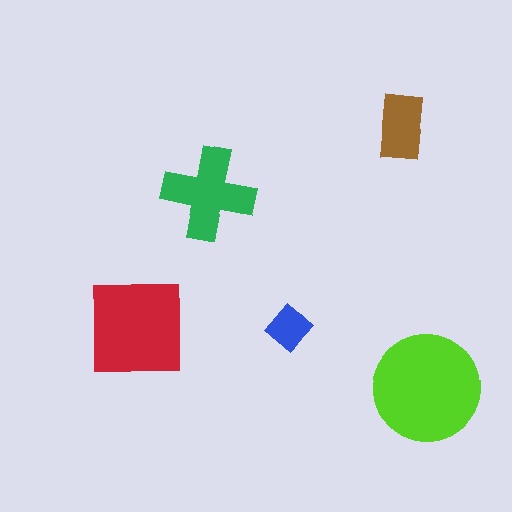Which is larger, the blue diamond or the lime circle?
The lime circle.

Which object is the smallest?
The blue diamond.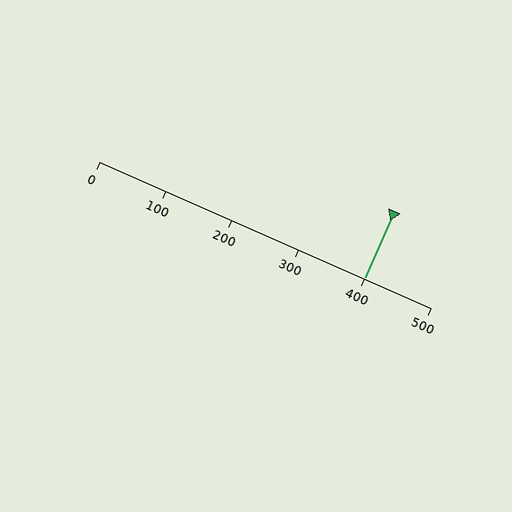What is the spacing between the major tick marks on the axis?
The major ticks are spaced 100 apart.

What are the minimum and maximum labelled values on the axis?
The axis runs from 0 to 500.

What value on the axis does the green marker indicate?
The marker indicates approximately 400.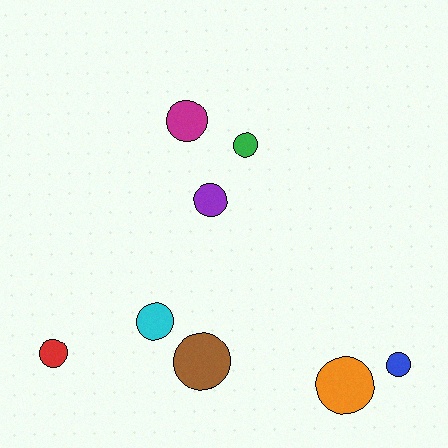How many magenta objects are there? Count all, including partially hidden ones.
There is 1 magenta object.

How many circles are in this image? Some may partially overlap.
There are 8 circles.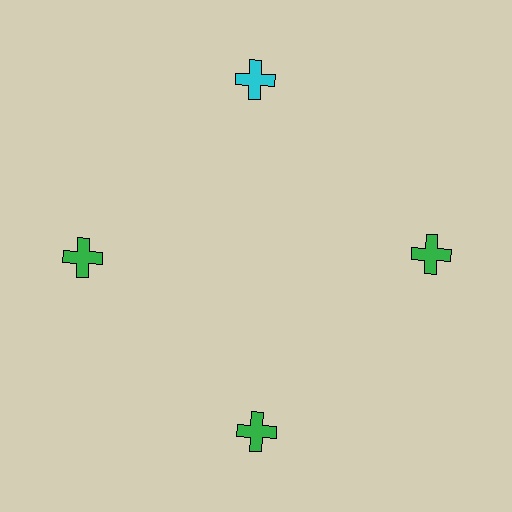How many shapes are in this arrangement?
There are 4 shapes arranged in a ring pattern.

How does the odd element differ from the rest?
It has a different color: cyan instead of green.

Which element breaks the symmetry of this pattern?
The cyan cross at roughly the 12 o'clock position breaks the symmetry. All other shapes are green crosses.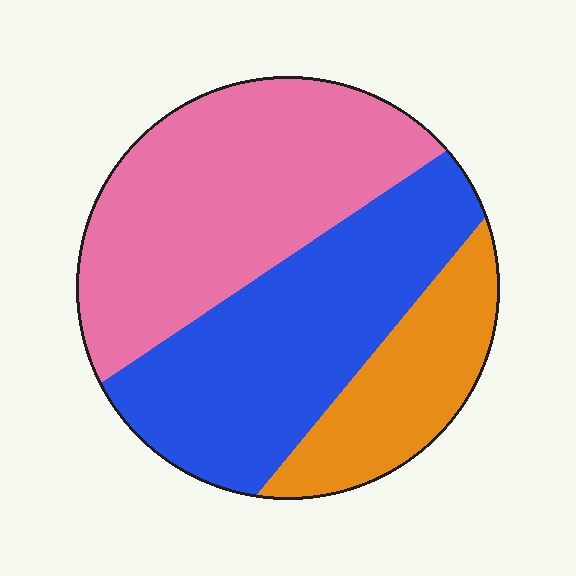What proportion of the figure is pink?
Pink takes up between a quarter and a half of the figure.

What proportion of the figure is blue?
Blue takes up about three eighths (3/8) of the figure.